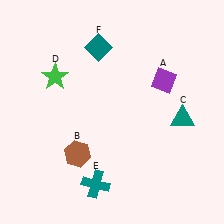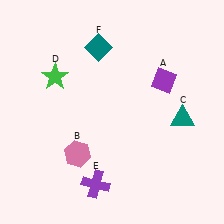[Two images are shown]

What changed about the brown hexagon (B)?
In Image 1, B is brown. In Image 2, it changed to pink.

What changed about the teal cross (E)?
In Image 1, E is teal. In Image 2, it changed to purple.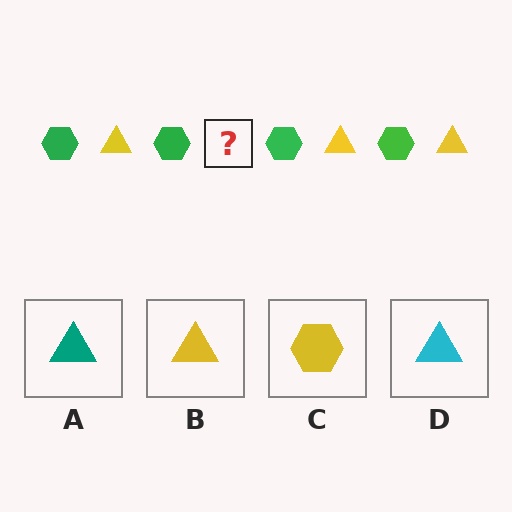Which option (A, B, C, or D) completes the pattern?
B.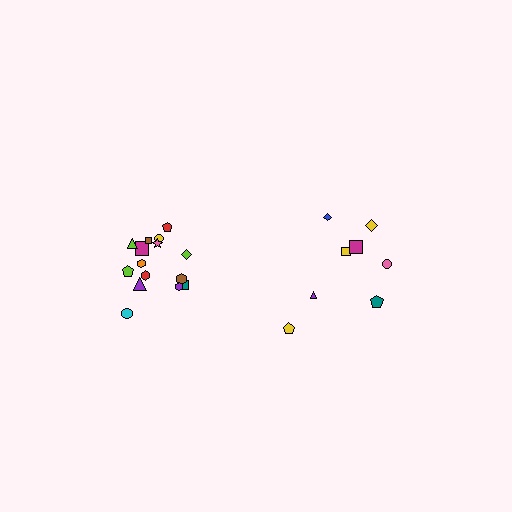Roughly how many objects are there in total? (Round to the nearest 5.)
Roughly 25 objects in total.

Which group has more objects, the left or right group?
The left group.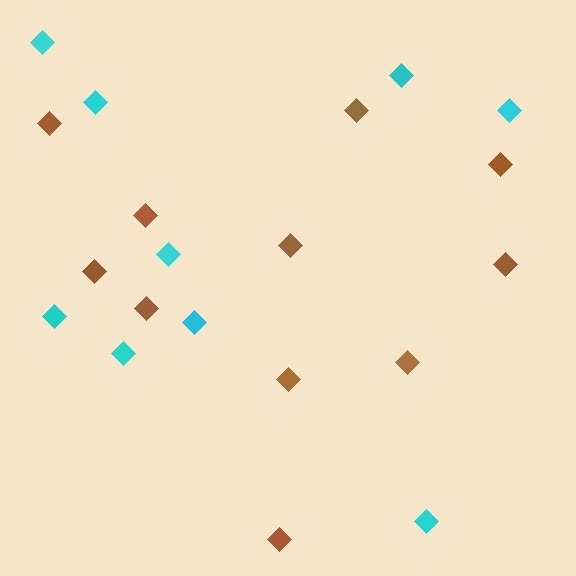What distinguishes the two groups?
There are 2 groups: one group of cyan diamonds (9) and one group of brown diamonds (11).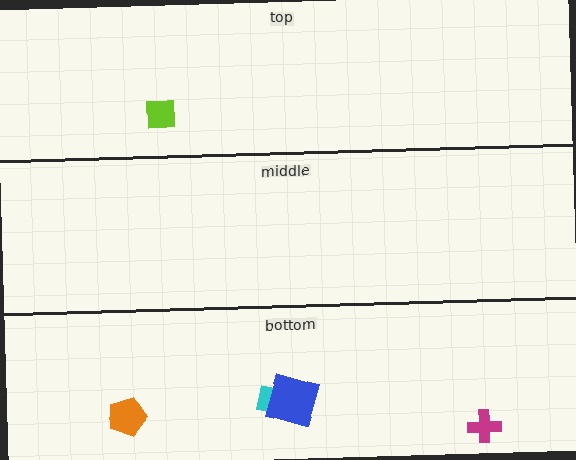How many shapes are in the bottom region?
4.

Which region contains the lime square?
The top region.